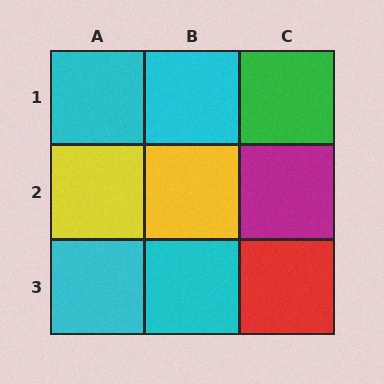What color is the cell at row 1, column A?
Cyan.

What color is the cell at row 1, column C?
Green.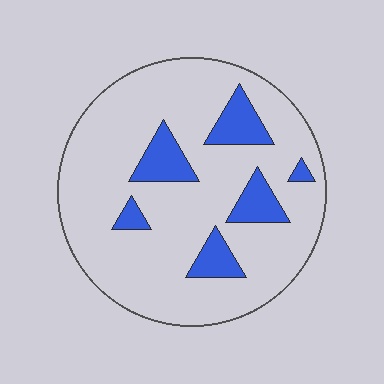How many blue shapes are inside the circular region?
6.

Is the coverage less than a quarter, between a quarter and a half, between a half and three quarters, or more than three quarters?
Less than a quarter.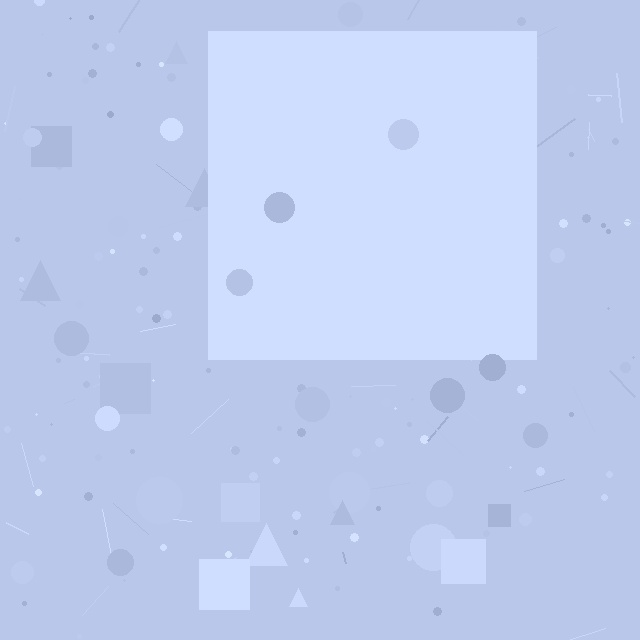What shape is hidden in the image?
A square is hidden in the image.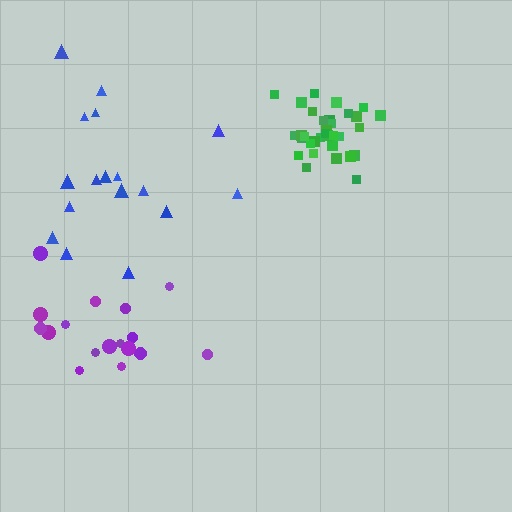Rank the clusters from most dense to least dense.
green, purple, blue.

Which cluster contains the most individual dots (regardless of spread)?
Green (33).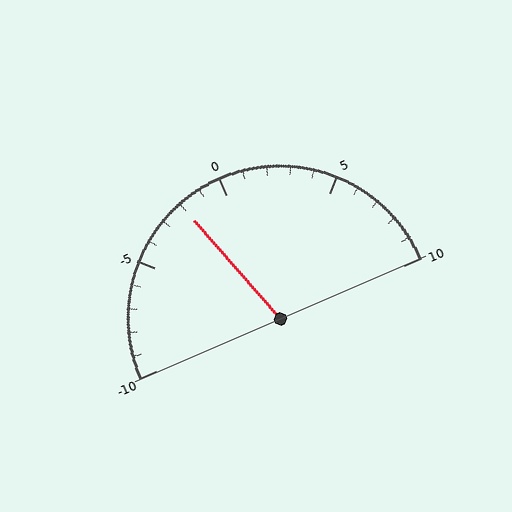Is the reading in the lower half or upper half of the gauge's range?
The reading is in the lower half of the range (-10 to 10).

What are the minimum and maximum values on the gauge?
The gauge ranges from -10 to 10.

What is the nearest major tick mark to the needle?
The nearest major tick mark is 0.